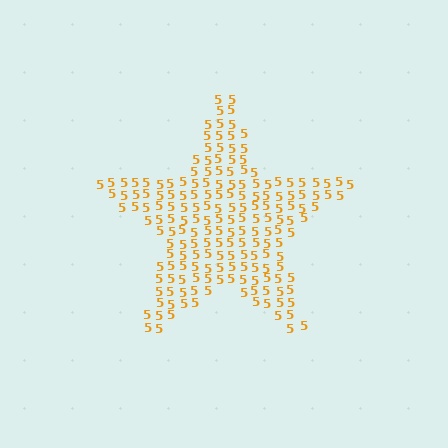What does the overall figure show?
The overall figure shows a star.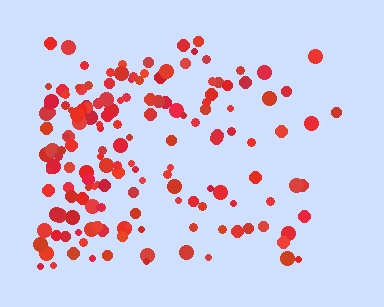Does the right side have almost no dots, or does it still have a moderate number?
Still a moderate number, just noticeably fewer than the left.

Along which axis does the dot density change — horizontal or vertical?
Horizontal.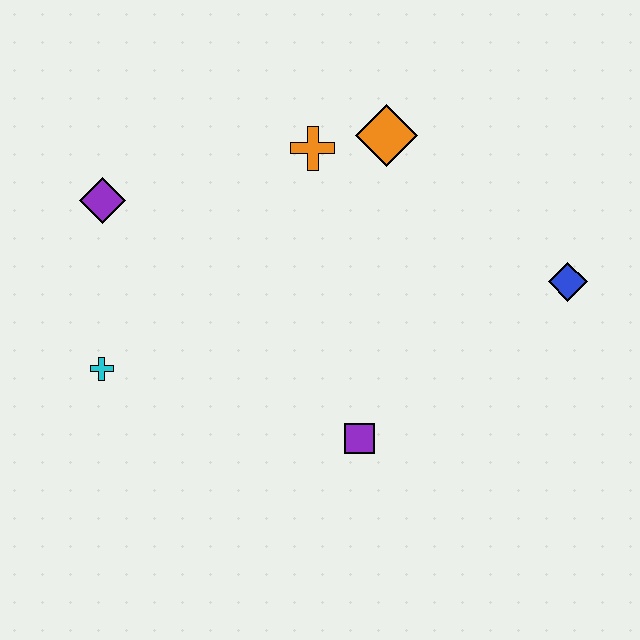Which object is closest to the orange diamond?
The orange cross is closest to the orange diamond.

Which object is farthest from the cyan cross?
The blue diamond is farthest from the cyan cross.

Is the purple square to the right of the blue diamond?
No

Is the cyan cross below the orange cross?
Yes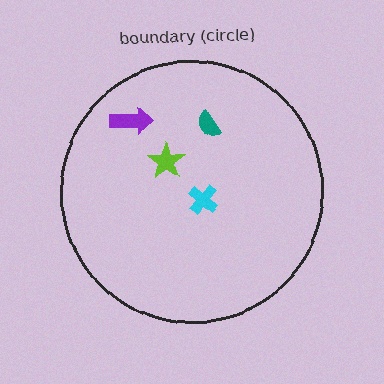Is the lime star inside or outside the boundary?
Inside.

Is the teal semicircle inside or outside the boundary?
Inside.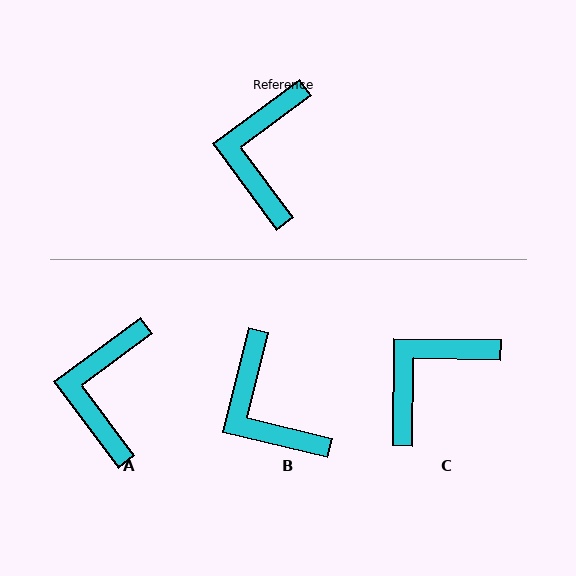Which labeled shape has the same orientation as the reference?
A.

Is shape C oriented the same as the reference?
No, it is off by about 37 degrees.